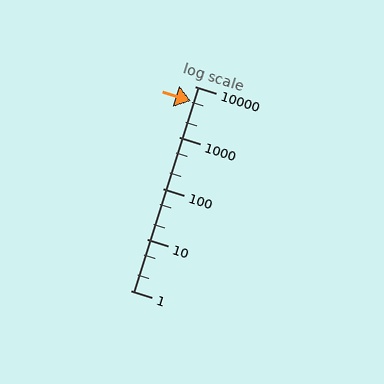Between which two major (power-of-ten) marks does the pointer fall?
The pointer is between 1000 and 10000.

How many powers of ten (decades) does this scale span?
The scale spans 4 decades, from 1 to 10000.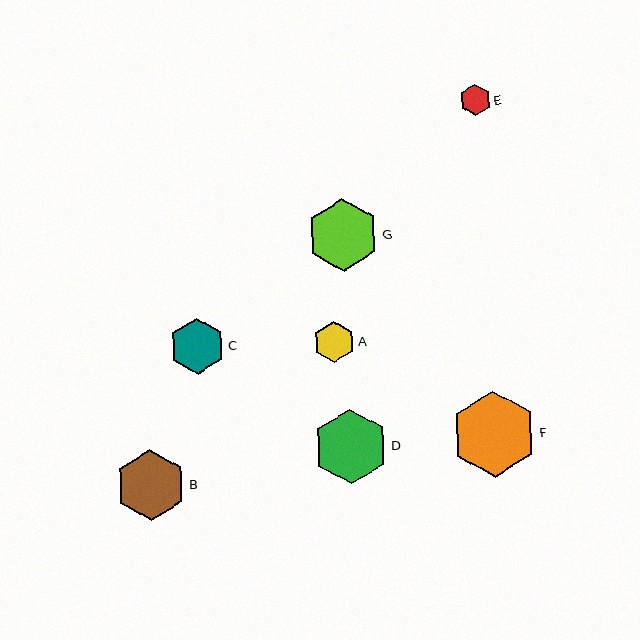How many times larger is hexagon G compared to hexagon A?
Hexagon G is approximately 1.8 times the size of hexagon A.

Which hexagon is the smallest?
Hexagon E is the smallest with a size of approximately 31 pixels.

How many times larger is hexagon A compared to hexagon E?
Hexagon A is approximately 1.3 times the size of hexagon E.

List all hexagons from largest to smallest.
From largest to smallest: F, D, G, B, C, A, E.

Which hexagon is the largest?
Hexagon F is the largest with a size of approximately 85 pixels.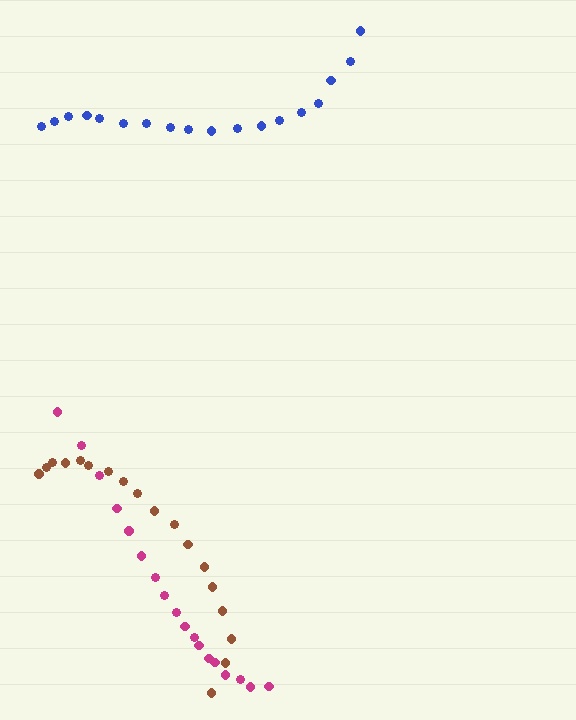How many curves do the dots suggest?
There are 3 distinct paths.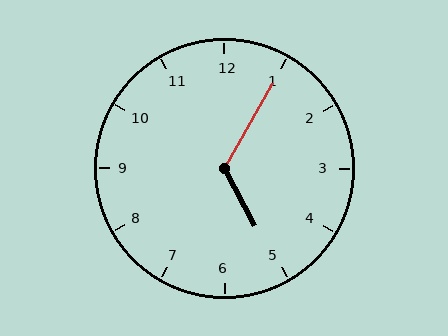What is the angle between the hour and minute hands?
Approximately 122 degrees.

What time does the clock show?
5:05.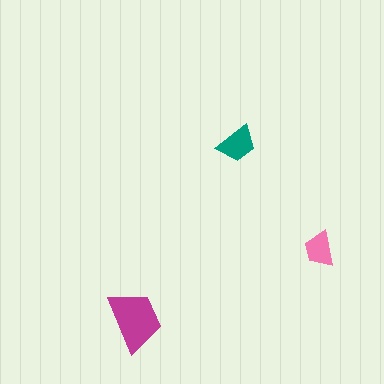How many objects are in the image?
There are 3 objects in the image.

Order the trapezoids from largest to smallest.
the magenta one, the teal one, the pink one.